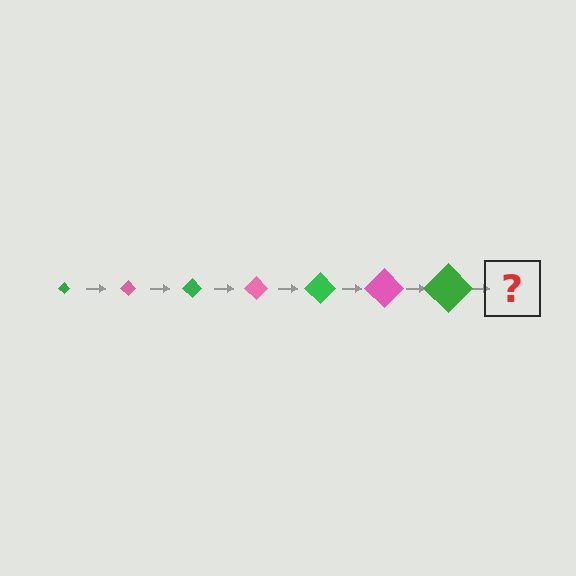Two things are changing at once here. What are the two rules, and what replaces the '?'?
The two rules are that the diamond grows larger each step and the color cycles through green and pink. The '?' should be a pink diamond, larger than the previous one.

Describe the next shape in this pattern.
It should be a pink diamond, larger than the previous one.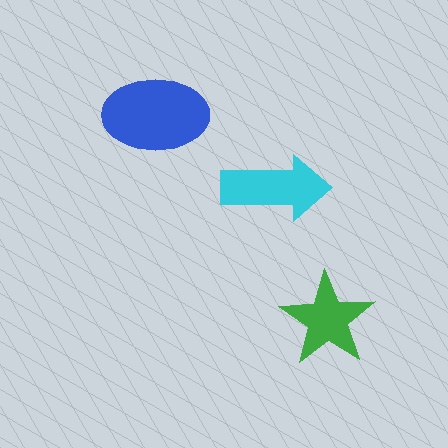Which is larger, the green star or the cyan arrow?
The cyan arrow.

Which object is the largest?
The blue ellipse.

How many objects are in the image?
There are 3 objects in the image.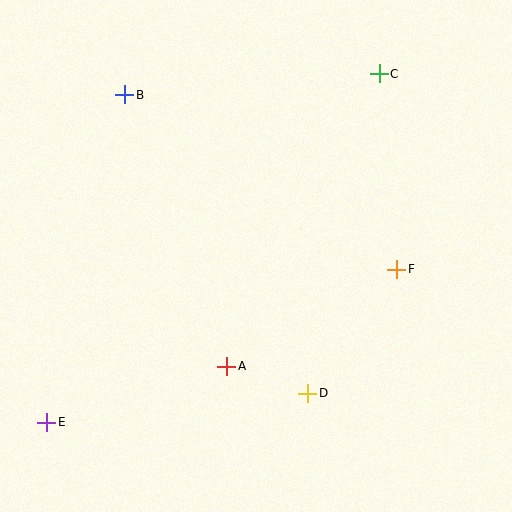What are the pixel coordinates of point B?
Point B is at (125, 94).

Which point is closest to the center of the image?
Point A at (226, 367) is closest to the center.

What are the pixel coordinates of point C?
Point C is at (380, 74).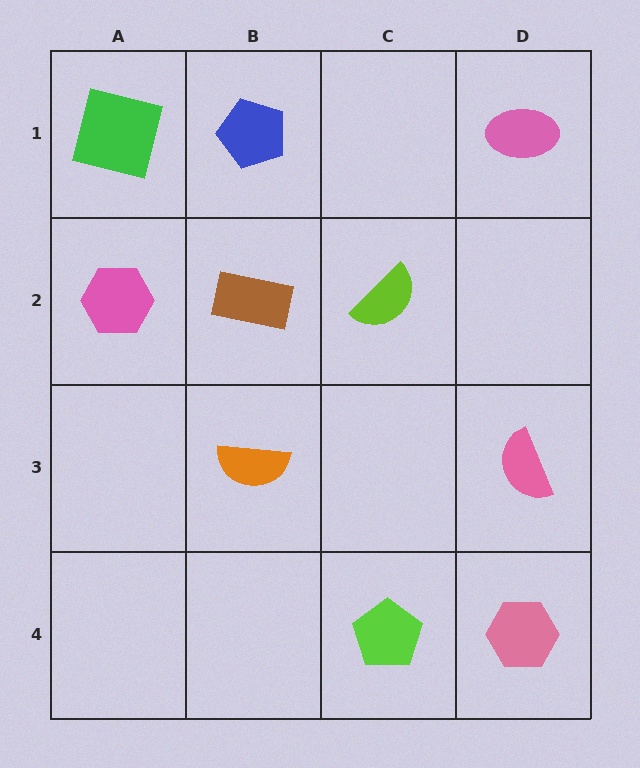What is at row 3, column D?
A pink semicircle.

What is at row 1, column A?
A green square.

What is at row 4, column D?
A pink hexagon.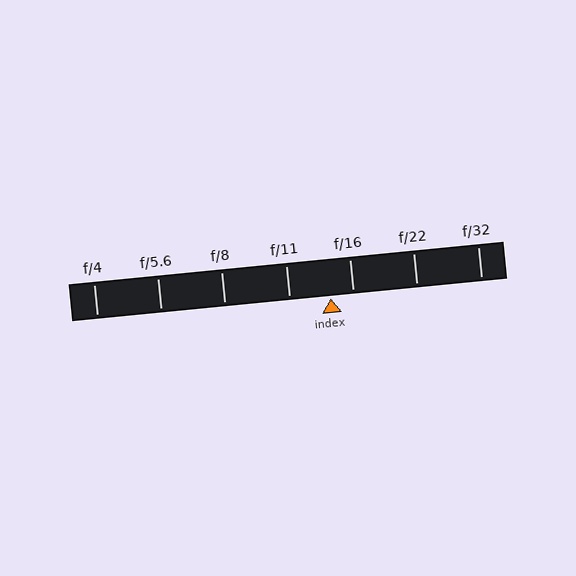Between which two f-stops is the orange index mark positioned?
The index mark is between f/11 and f/16.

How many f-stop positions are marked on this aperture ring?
There are 7 f-stop positions marked.